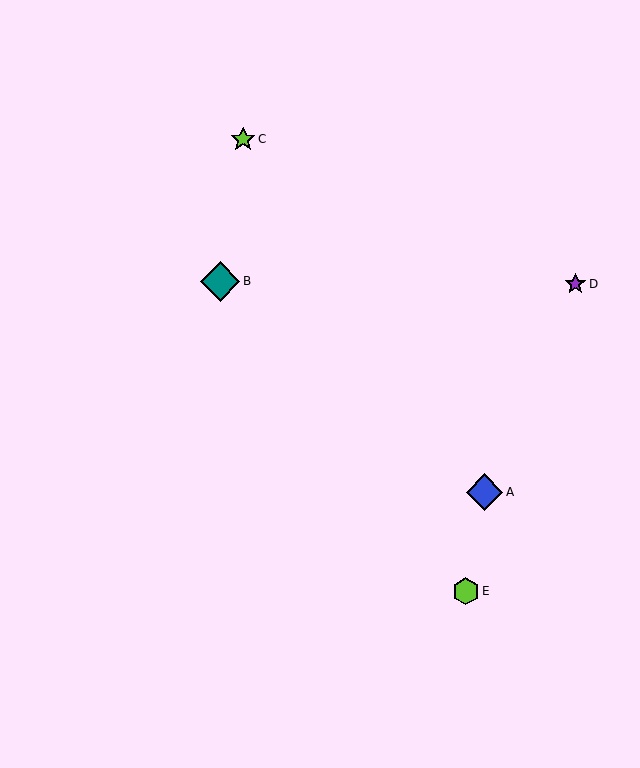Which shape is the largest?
The teal diamond (labeled B) is the largest.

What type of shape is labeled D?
Shape D is a purple star.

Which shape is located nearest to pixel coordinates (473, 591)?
The lime hexagon (labeled E) at (466, 591) is nearest to that location.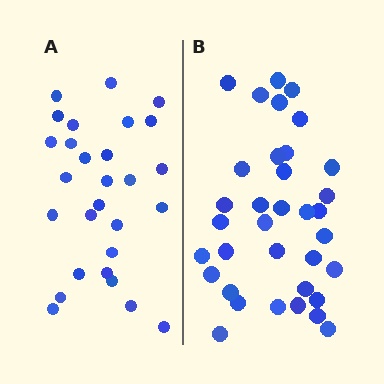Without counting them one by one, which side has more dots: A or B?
Region B (the right region) has more dots.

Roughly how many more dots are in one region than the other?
Region B has roughly 8 or so more dots than region A.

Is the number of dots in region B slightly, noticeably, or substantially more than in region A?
Region B has noticeably more, but not dramatically so. The ratio is roughly 1.2 to 1.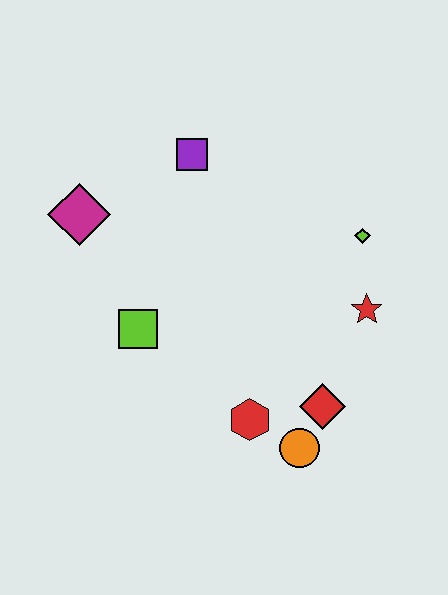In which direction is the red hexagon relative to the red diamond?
The red hexagon is to the left of the red diamond.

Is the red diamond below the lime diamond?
Yes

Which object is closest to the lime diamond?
The red star is closest to the lime diamond.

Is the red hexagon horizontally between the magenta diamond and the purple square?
No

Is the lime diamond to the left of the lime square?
No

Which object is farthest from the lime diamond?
The magenta diamond is farthest from the lime diamond.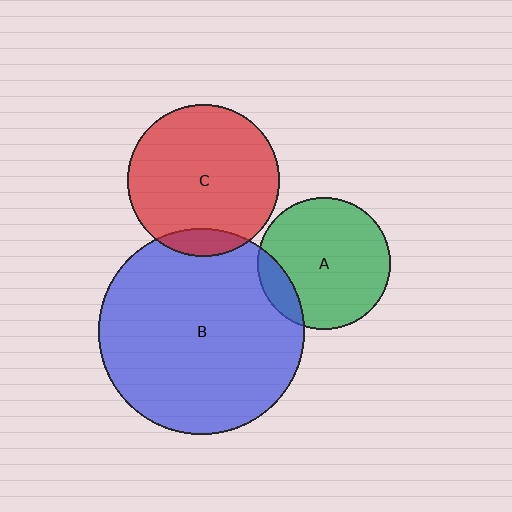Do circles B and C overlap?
Yes.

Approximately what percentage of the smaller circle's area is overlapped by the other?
Approximately 10%.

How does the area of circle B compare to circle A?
Approximately 2.4 times.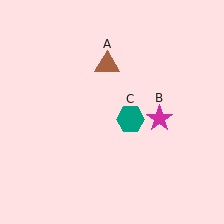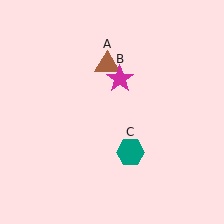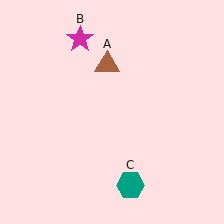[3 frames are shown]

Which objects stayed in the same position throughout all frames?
Brown triangle (object A) remained stationary.